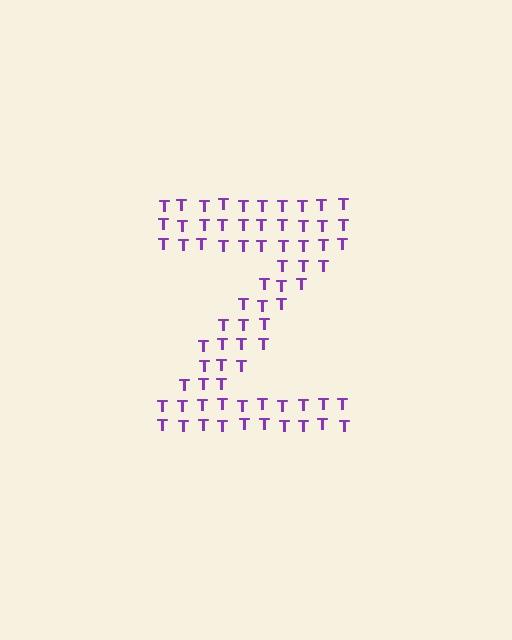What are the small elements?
The small elements are letter T's.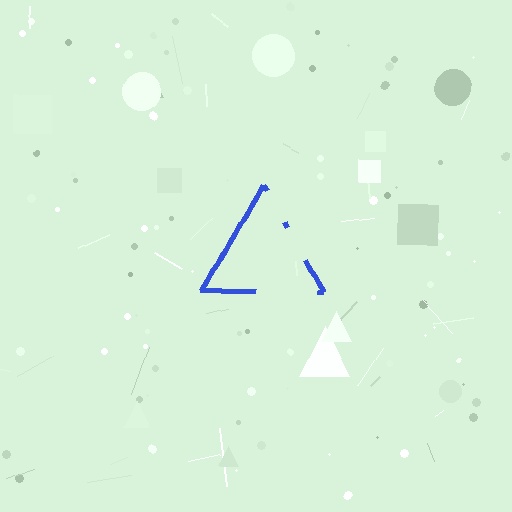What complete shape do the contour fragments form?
The contour fragments form a triangle.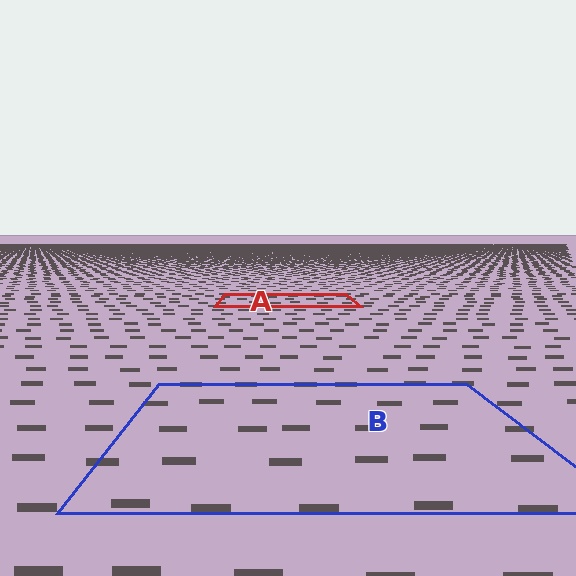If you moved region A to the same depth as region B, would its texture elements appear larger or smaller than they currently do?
They would appear larger. At a closer depth, the same texture elements are projected at a bigger on-screen size.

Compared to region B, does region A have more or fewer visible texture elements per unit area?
Region A has more texture elements per unit area — they are packed more densely because it is farther away.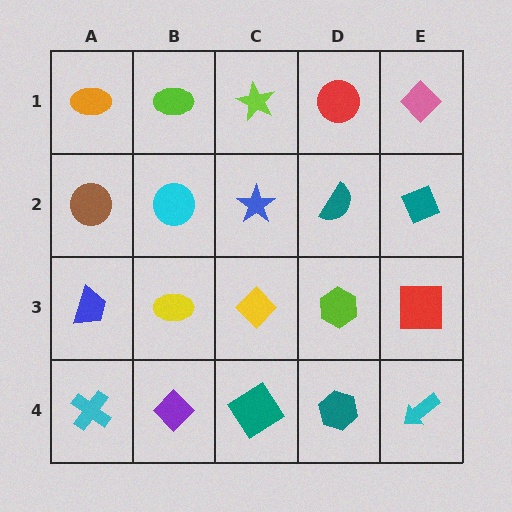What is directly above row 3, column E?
A teal diamond.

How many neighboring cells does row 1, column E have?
2.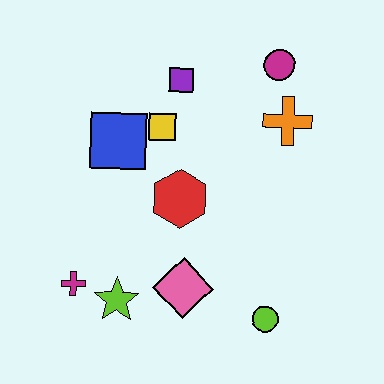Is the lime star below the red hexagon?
Yes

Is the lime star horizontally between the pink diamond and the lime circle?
No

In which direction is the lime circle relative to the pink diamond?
The lime circle is to the right of the pink diamond.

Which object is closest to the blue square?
The yellow square is closest to the blue square.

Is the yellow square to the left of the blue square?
No